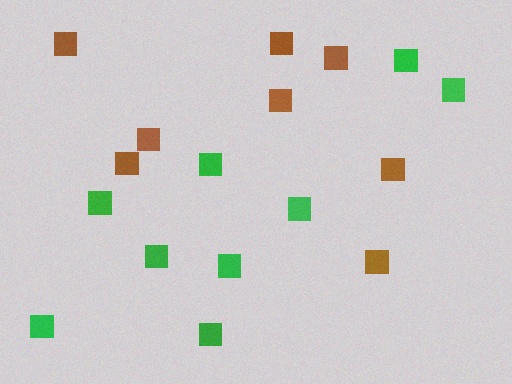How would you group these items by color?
There are 2 groups: one group of brown squares (8) and one group of green squares (9).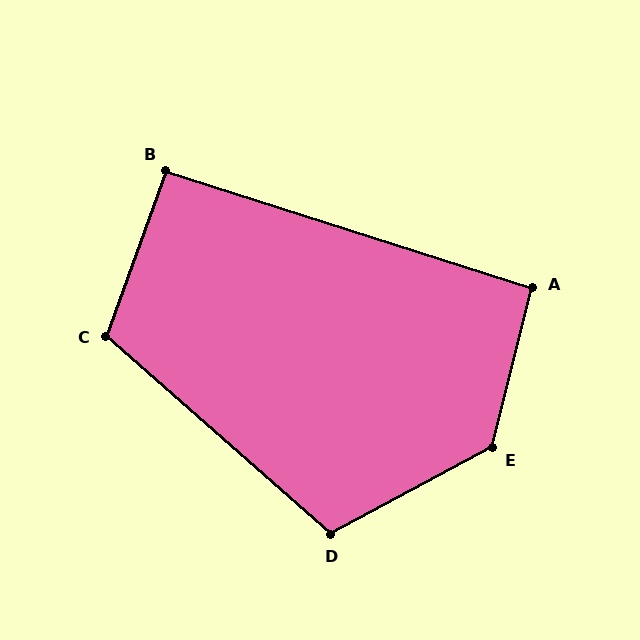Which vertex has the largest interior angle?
E, at approximately 132 degrees.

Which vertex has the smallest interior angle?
B, at approximately 92 degrees.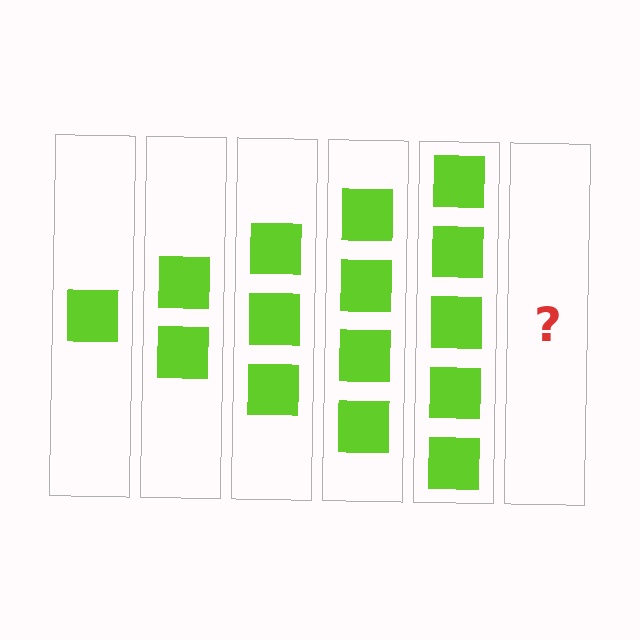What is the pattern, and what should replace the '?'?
The pattern is that each step adds one more square. The '?' should be 6 squares.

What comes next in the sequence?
The next element should be 6 squares.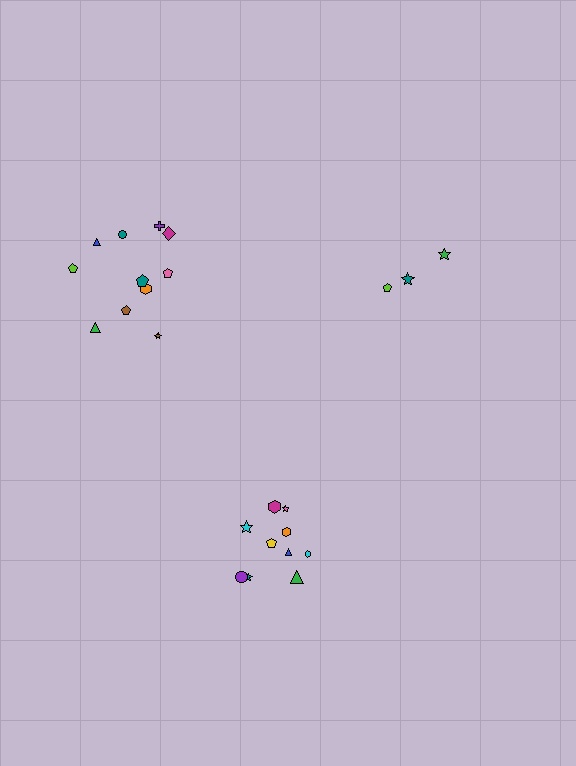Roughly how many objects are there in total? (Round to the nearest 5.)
Roughly 25 objects in total.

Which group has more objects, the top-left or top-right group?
The top-left group.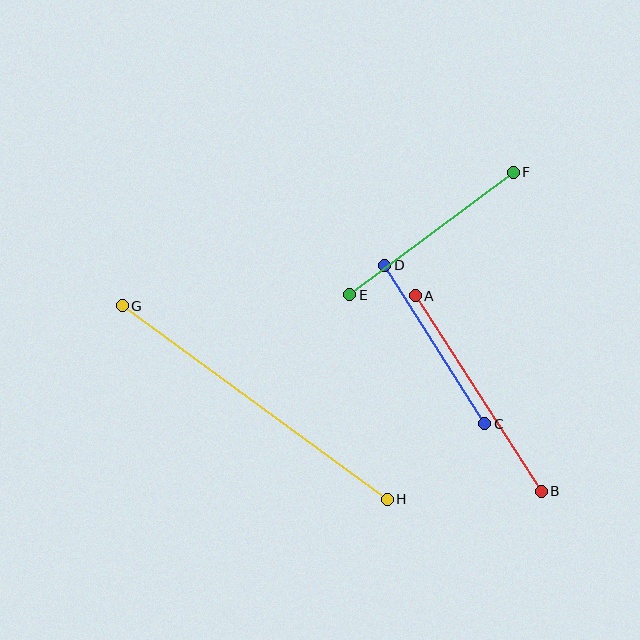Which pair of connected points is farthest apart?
Points G and H are farthest apart.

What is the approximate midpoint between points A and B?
The midpoint is at approximately (478, 394) pixels.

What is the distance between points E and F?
The distance is approximately 204 pixels.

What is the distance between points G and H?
The distance is approximately 329 pixels.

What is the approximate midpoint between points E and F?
The midpoint is at approximately (431, 234) pixels.